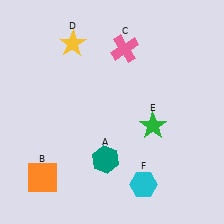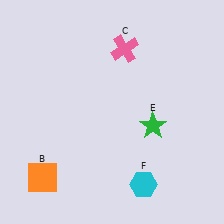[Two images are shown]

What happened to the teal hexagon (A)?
The teal hexagon (A) was removed in Image 2. It was in the bottom-left area of Image 1.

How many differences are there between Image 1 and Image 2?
There are 2 differences between the two images.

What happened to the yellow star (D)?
The yellow star (D) was removed in Image 2. It was in the top-left area of Image 1.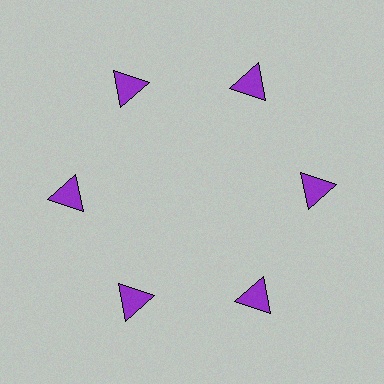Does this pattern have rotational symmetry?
Yes, this pattern has 6-fold rotational symmetry. It looks the same after rotating 60 degrees around the center.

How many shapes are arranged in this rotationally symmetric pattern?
There are 6 shapes, arranged in 6 groups of 1.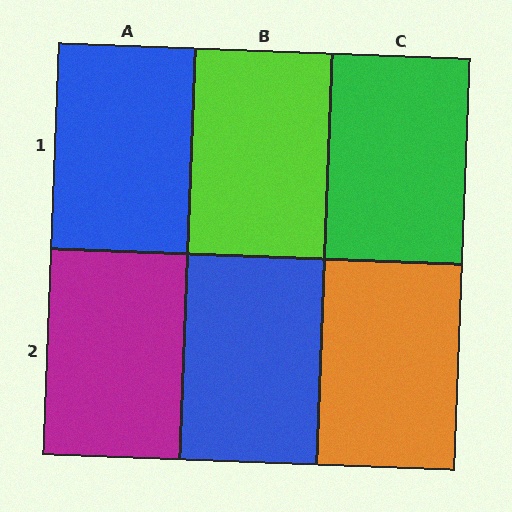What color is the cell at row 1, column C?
Green.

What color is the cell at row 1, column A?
Blue.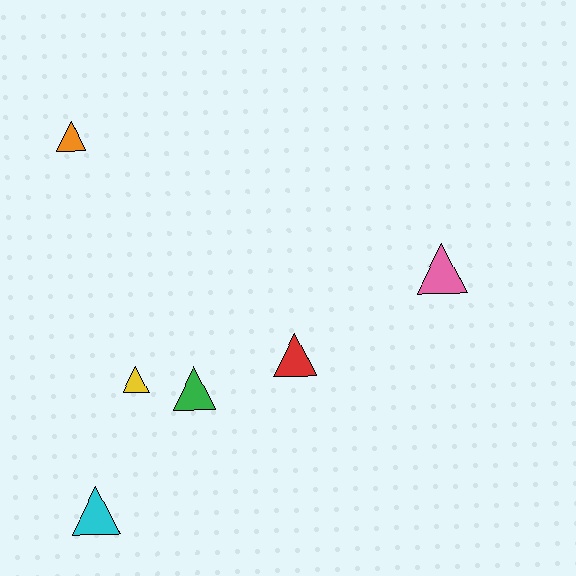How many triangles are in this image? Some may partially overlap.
There are 6 triangles.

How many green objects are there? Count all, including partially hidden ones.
There is 1 green object.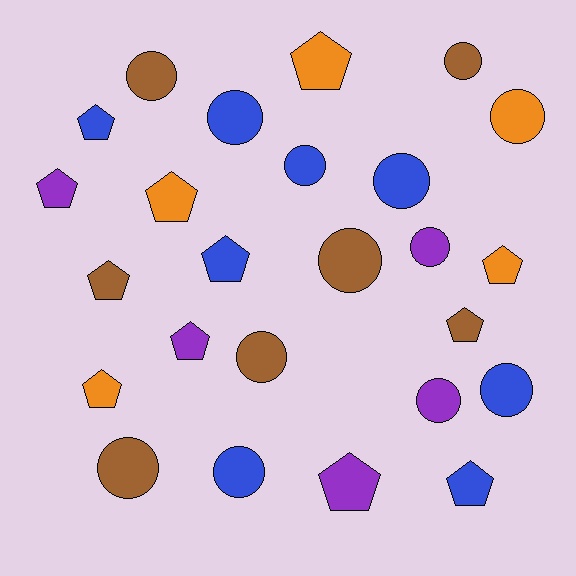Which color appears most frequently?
Blue, with 8 objects.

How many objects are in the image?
There are 25 objects.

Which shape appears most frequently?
Circle, with 13 objects.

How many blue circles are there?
There are 5 blue circles.